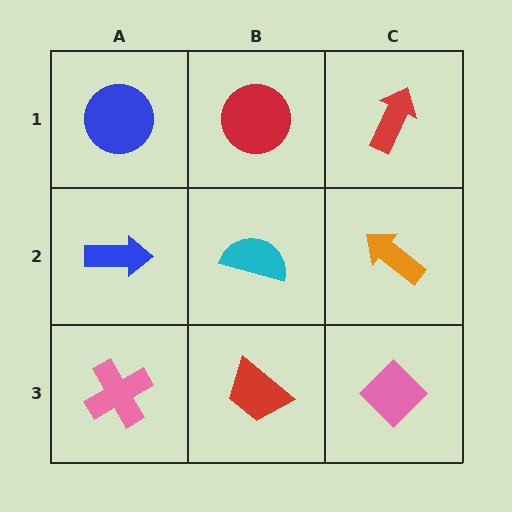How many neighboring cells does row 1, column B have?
3.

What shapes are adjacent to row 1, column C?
An orange arrow (row 2, column C), a red circle (row 1, column B).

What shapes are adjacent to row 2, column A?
A blue circle (row 1, column A), a pink cross (row 3, column A), a cyan semicircle (row 2, column B).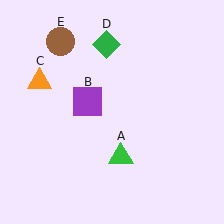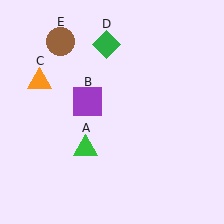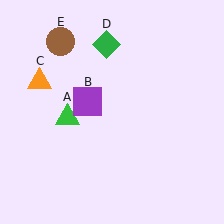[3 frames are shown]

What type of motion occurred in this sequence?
The green triangle (object A) rotated clockwise around the center of the scene.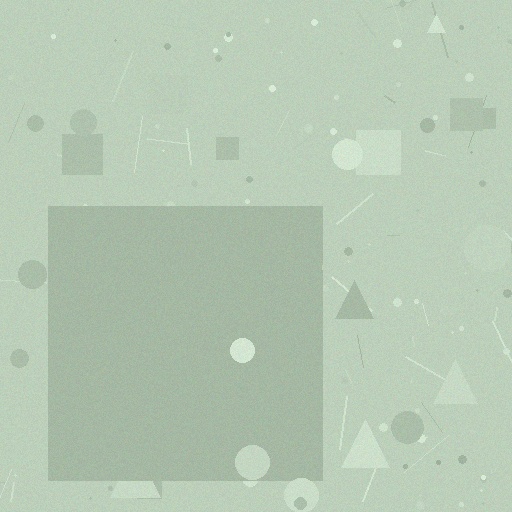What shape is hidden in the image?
A square is hidden in the image.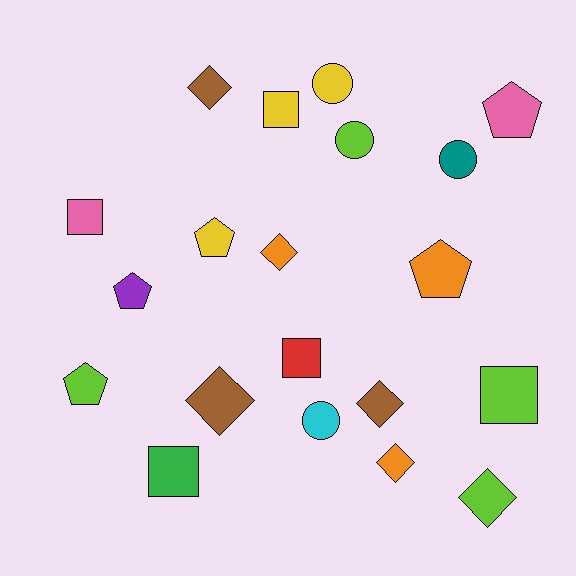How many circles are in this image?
There are 4 circles.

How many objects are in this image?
There are 20 objects.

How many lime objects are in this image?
There are 4 lime objects.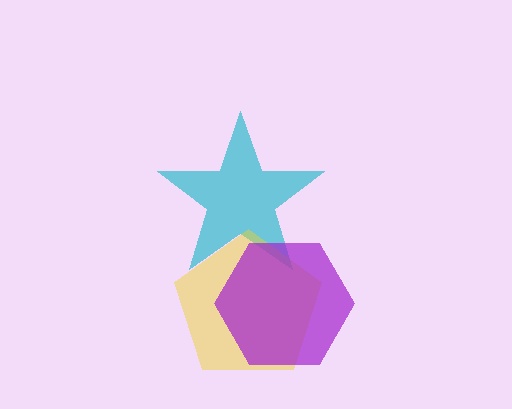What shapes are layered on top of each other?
The layered shapes are: a cyan star, a yellow pentagon, a purple hexagon.